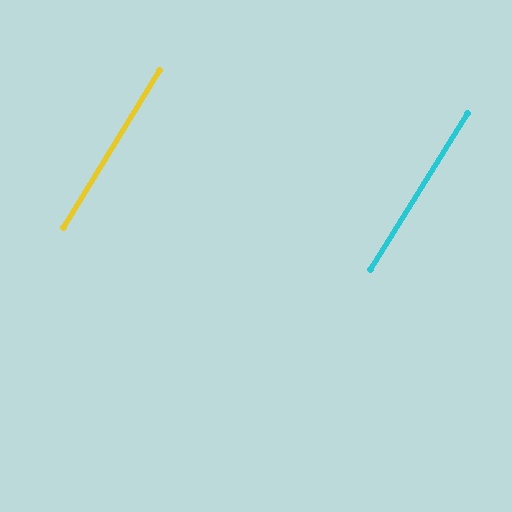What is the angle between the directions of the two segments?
Approximately 0 degrees.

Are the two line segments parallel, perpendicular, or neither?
Parallel — their directions differ by only 0.4°.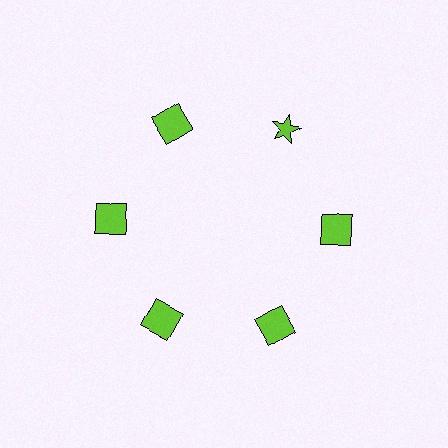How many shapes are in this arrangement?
There are 6 shapes arranged in a ring pattern.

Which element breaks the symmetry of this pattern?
The lime star at roughly the 1 o'clock position breaks the symmetry. All other shapes are lime squares.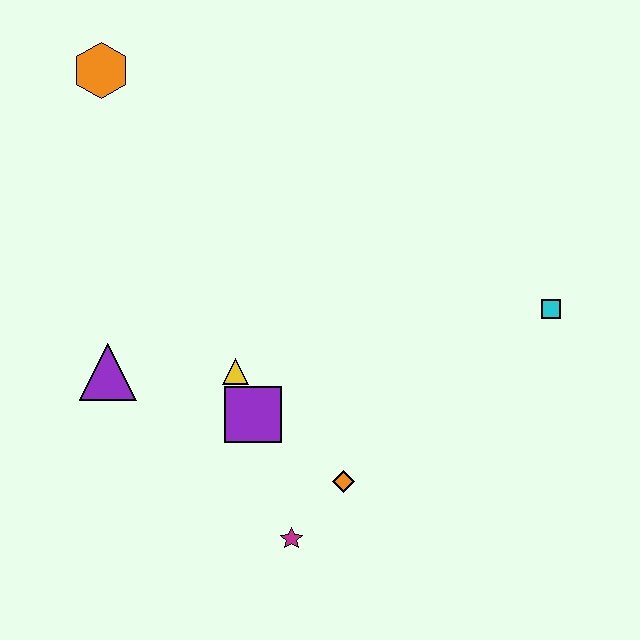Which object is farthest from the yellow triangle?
The orange hexagon is farthest from the yellow triangle.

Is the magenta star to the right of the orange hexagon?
Yes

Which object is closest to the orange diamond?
The magenta star is closest to the orange diamond.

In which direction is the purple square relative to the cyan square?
The purple square is to the left of the cyan square.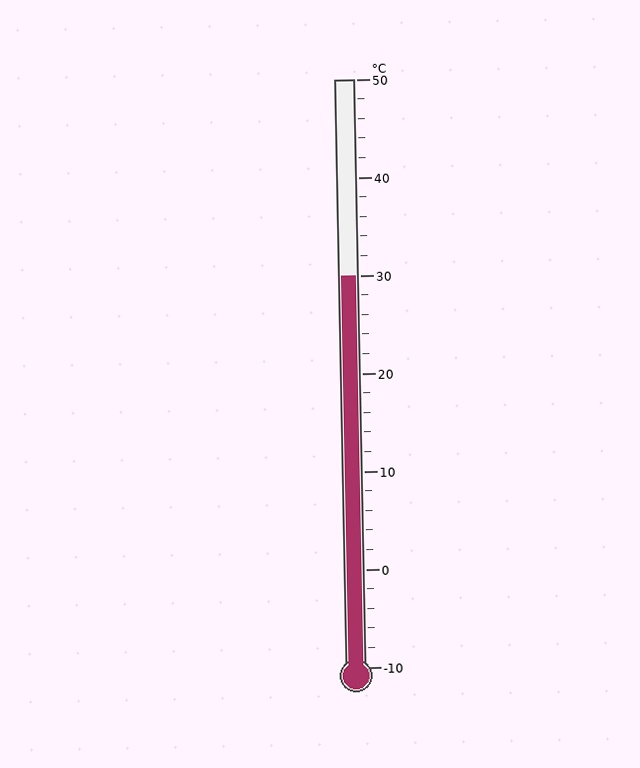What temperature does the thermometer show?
The thermometer shows approximately 30°C.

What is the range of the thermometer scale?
The thermometer scale ranges from -10°C to 50°C.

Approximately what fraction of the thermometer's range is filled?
The thermometer is filled to approximately 65% of its range.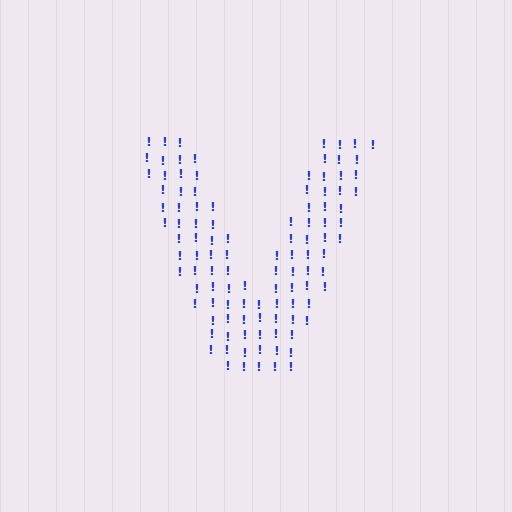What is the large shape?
The large shape is the letter V.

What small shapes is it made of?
It is made of small exclamation marks.